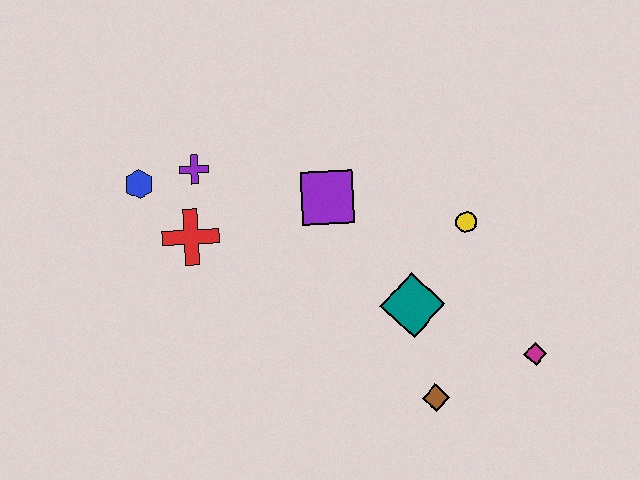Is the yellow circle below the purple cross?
Yes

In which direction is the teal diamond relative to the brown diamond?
The teal diamond is above the brown diamond.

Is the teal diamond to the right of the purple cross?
Yes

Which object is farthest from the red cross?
The magenta diamond is farthest from the red cross.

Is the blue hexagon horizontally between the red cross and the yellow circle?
No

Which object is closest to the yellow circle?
The teal diamond is closest to the yellow circle.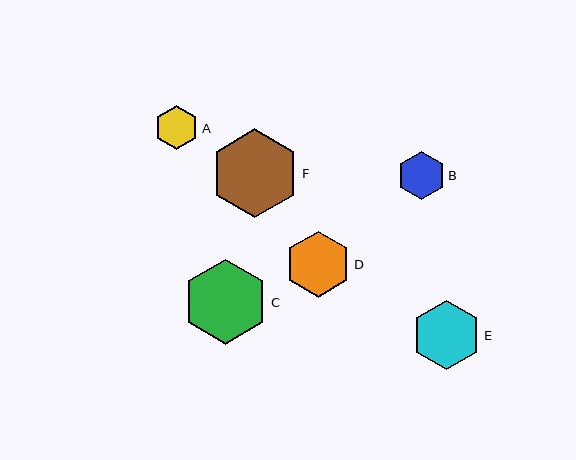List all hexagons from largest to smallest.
From largest to smallest: F, C, E, D, B, A.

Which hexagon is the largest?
Hexagon F is the largest with a size of approximately 89 pixels.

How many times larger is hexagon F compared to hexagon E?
Hexagon F is approximately 1.3 times the size of hexagon E.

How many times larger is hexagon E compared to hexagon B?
Hexagon E is approximately 1.4 times the size of hexagon B.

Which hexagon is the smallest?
Hexagon A is the smallest with a size of approximately 44 pixels.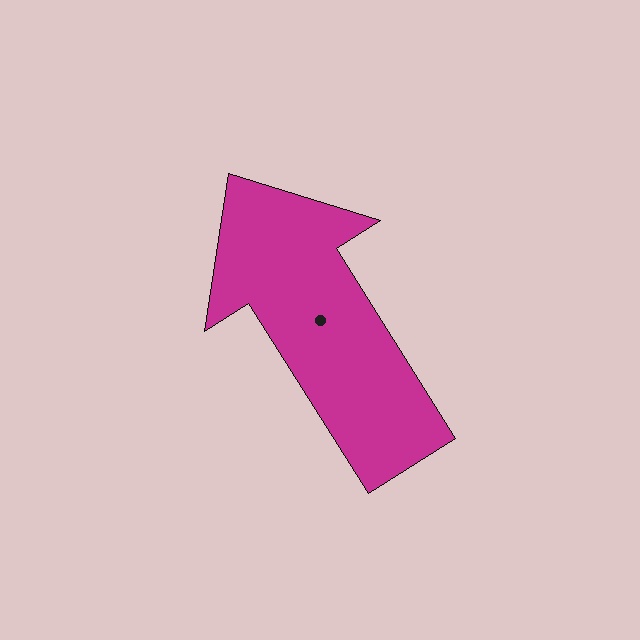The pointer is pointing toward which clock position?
Roughly 11 o'clock.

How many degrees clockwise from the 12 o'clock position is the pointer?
Approximately 328 degrees.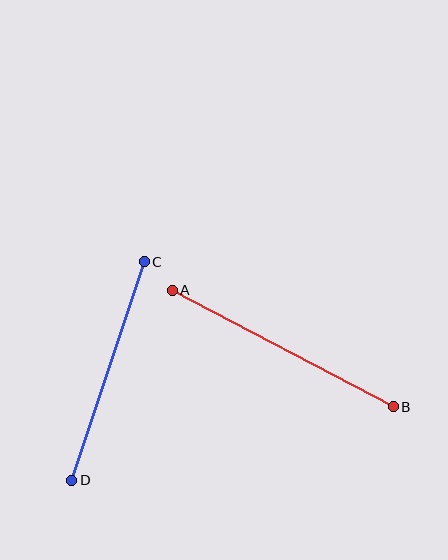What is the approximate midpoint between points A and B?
The midpoint is at approximately (283, 348) pixels.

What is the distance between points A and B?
The distance is approximately 250 pixels.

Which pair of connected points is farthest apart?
Points A and B are farthest apart.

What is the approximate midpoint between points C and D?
The midpoint is at approximately (108, 371) pixels.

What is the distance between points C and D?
The distance is approximately 230 pixels.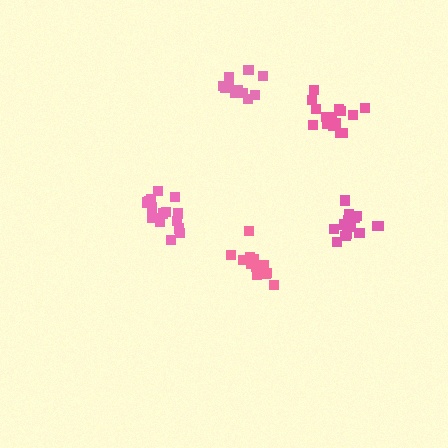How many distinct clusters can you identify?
There are 5 distinct clusters.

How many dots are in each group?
Group 1: 16 dots, Group 2: 15 dots, Group 3: 16 dots, Group 4: 12 dots, Group 5: 15 dots (74 total).